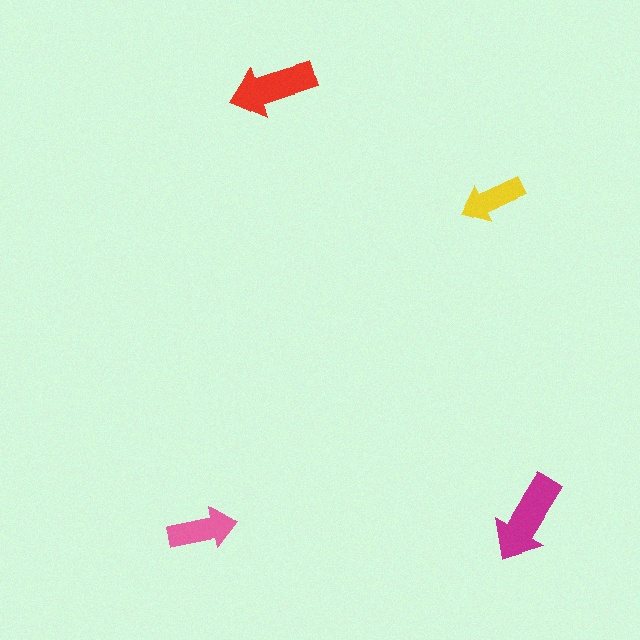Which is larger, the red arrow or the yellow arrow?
The red one.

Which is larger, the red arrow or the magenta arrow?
The magenta one.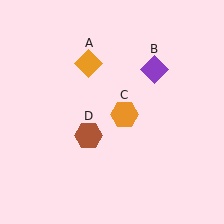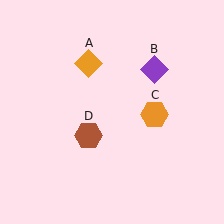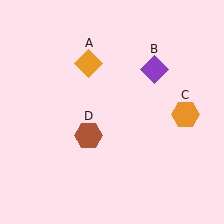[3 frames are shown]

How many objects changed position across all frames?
1 object changed position: orange hexagon (object C).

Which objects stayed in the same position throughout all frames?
Orange diamond (object A) and purple diamond (object B) and brown hexagon (object D) remained stationary.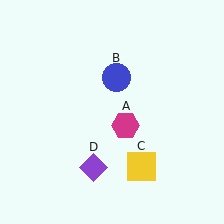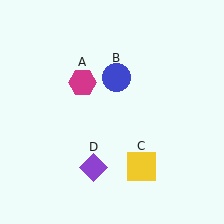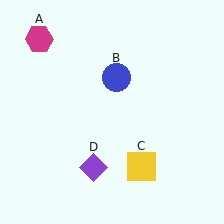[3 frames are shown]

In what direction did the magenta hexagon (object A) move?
The magenta hexagon (object A) moved up and to the left.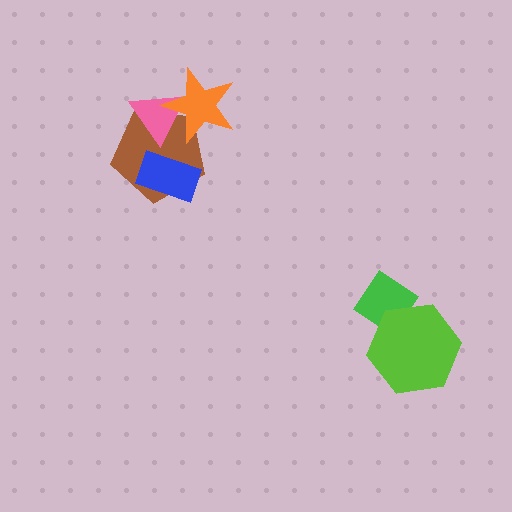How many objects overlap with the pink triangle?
2 objects overlap with the pink triangle.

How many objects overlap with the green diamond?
1 object overlaps with the green diamond.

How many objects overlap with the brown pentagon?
3 objects overlap with the brown pentagon.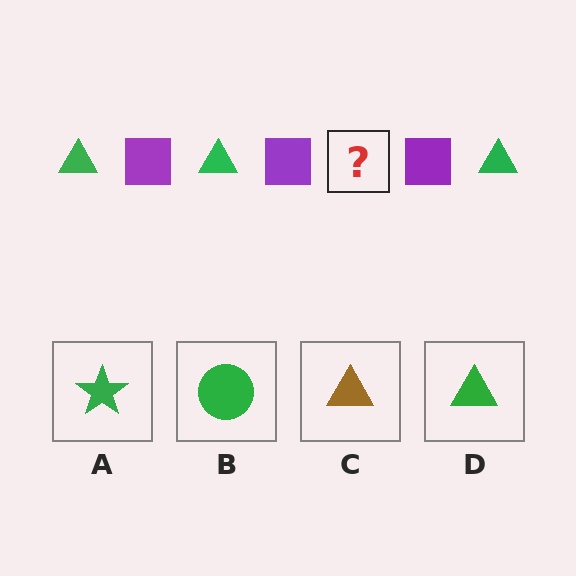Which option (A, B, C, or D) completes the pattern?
D.